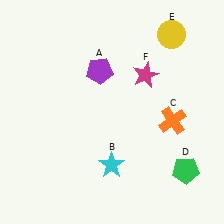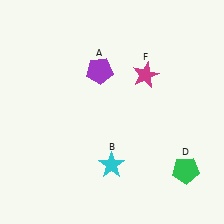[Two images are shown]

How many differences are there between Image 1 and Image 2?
There are 2 differences between the two images.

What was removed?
The yellow circle (E), the orange cross (C) were removed in Image 2.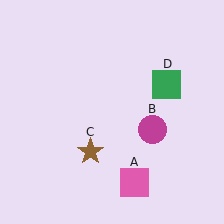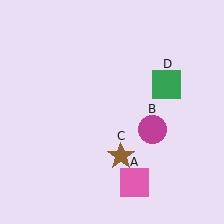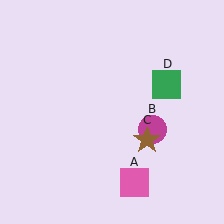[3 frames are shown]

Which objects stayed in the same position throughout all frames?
Pink square (object A) and magenta circle (object B) and green square (object D) remained stationary.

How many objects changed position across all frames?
1 object changed position: brown star (object C).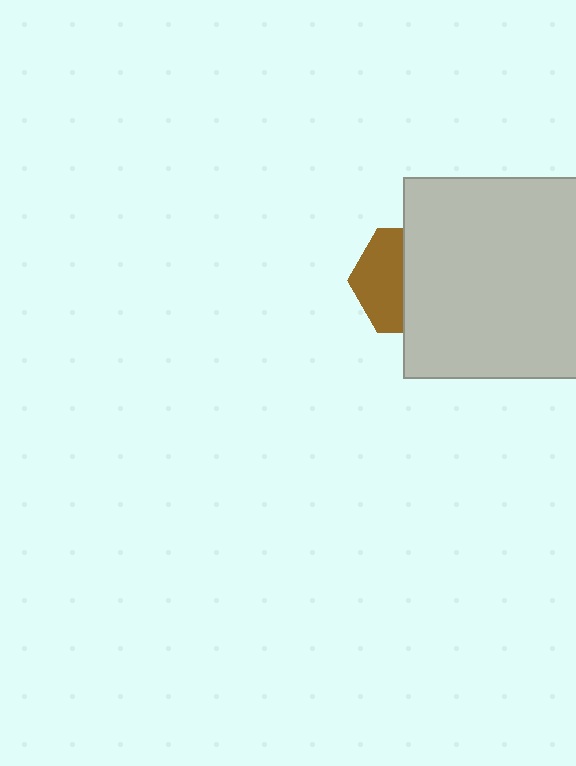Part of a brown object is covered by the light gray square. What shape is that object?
It is a hexagon.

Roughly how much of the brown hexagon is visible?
About half of it is visible (roughly 46%).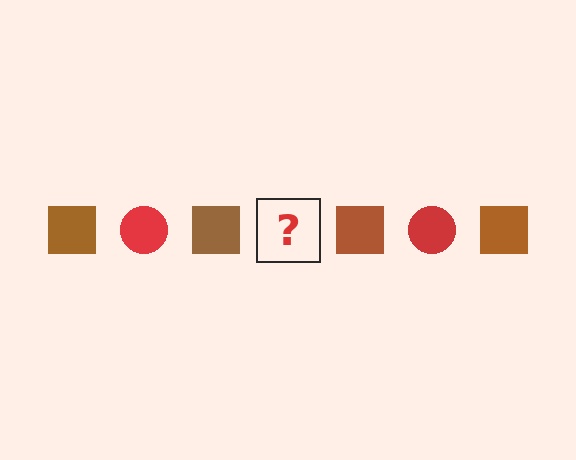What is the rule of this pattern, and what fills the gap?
The rule is that the pattern alternates between brown square and red circle. The gap should be filled with a red circle.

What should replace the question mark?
The question mark should be replaced with a red circle.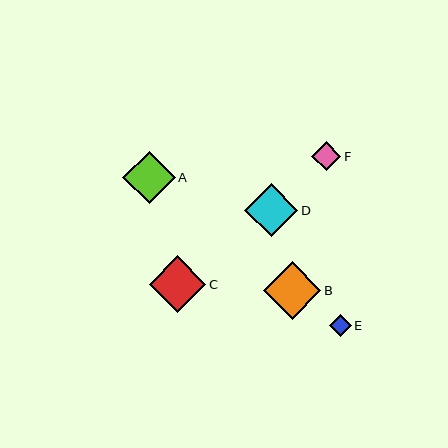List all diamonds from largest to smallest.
From largest to smallest: B, C, D, A, F, E.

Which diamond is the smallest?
Diamond E is the smallest with a size of approximately 22 pixels.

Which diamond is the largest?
Diamond B is the largest with a size of approximately 57 pixels.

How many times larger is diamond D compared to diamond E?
Diamond D is approximately 2.5 times the size of diamond E.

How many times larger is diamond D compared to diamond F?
Diamond D is approximately 1.8 times the size of diamond F.